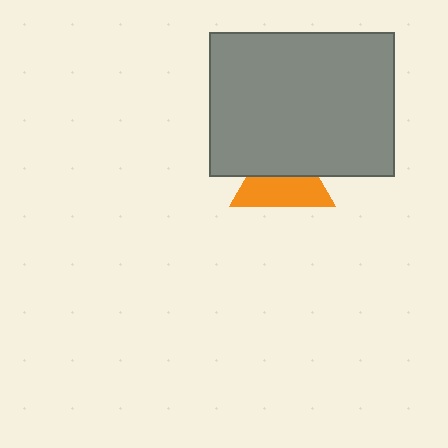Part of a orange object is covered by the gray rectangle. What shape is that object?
It is a triangle.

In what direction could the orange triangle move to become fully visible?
The orange triangle could move down. That would shift it out from behind the gray rectangle entirely.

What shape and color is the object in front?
The object in front is a gray rectangle.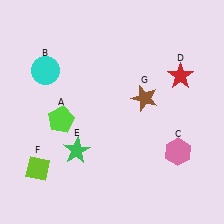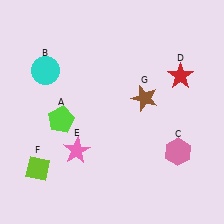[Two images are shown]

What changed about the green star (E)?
In Image 1, E is green. In Image 2, it changed to pink.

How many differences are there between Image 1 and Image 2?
There is 1 difference between the two images.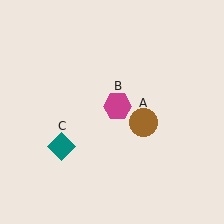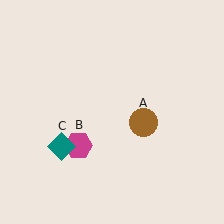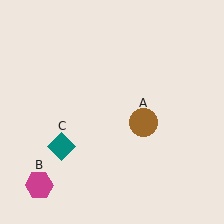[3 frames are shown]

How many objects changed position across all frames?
1 object changed position: magenta hexagon (object B).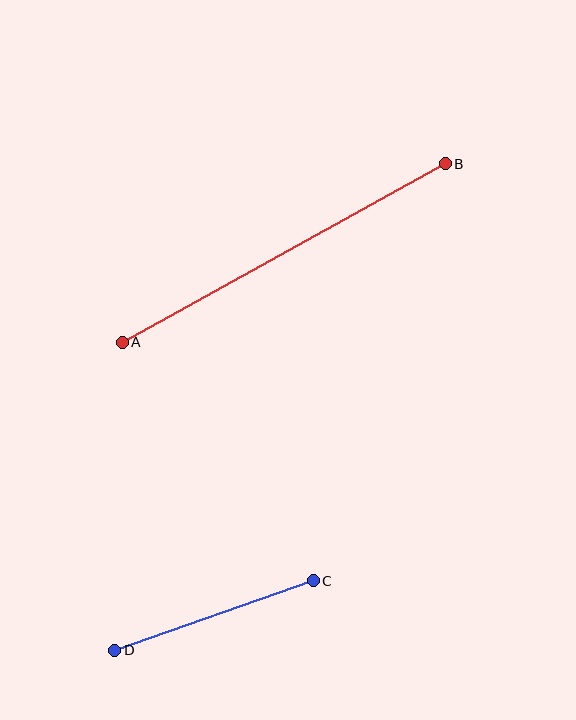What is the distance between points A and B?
The distance is approximately 369 pixels.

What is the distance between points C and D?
The distance is approximately 210 pixels.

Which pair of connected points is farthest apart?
Points A and B are farthest apart.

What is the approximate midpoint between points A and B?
The midpoint is at approximately (284, 253) pixels.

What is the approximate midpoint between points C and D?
The midpoint is at approximately (214, 616) pixels.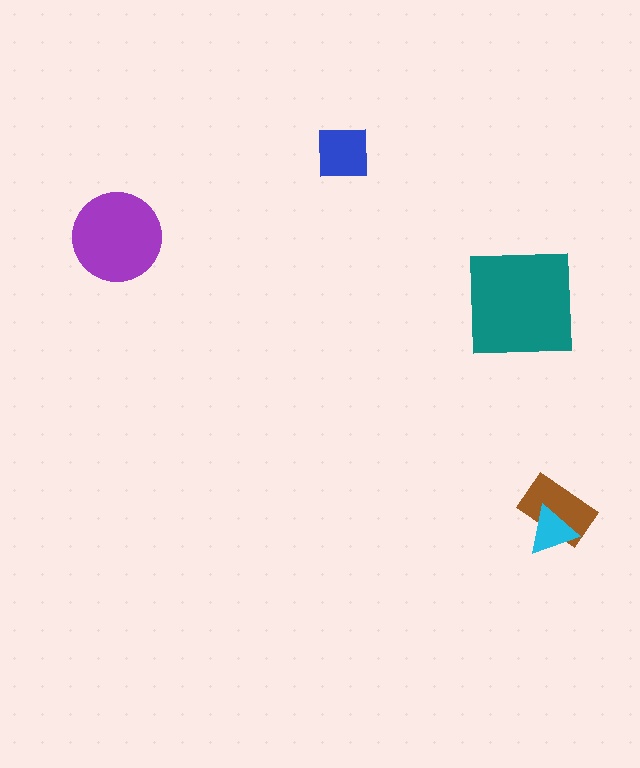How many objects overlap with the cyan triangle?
1 object overlaps with the cyan triangle.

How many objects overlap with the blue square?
0 objects overlap with the blue square.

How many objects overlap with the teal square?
0 objects overlap with the teal square.